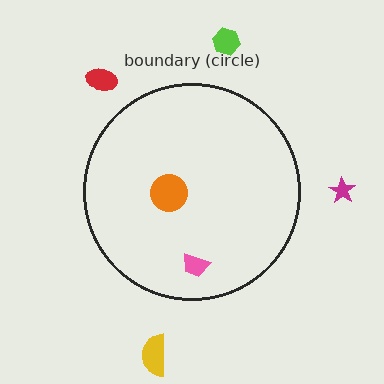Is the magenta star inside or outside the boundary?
Outside.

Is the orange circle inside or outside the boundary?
Inside.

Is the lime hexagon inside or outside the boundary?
Outside.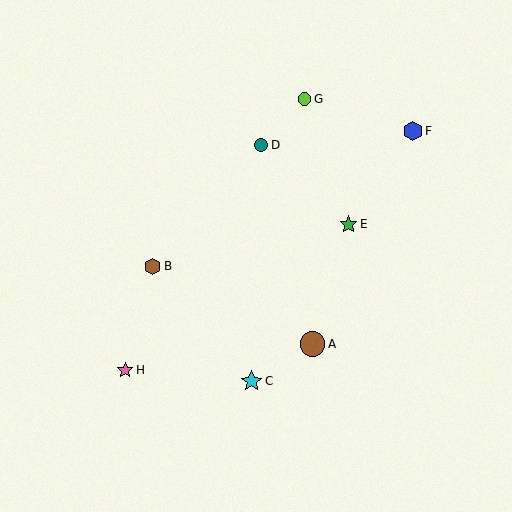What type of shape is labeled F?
Shape F is a blue hexagon.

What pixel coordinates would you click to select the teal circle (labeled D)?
Click at (261, 145) to select the teal circle D.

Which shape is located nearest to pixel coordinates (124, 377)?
The pink star (labeled H) at (125, 370) is nearest to that location.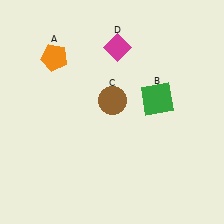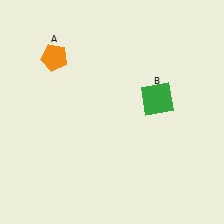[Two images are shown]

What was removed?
The magenta diamond (D), the brown circle (C) were removed in Image 2.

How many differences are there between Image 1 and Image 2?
There are 2 differences between the two images.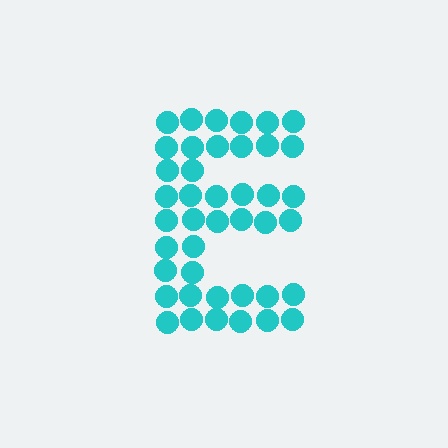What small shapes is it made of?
It is made of small circles.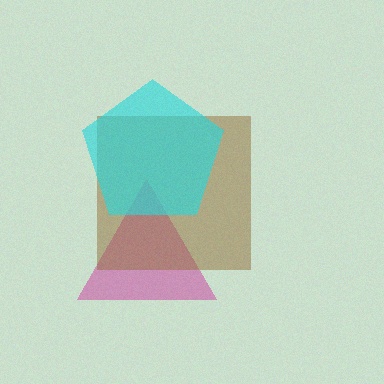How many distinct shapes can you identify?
There are 3 distinct shapes: a magenta triangle, a brown square, a cyan pentagon.